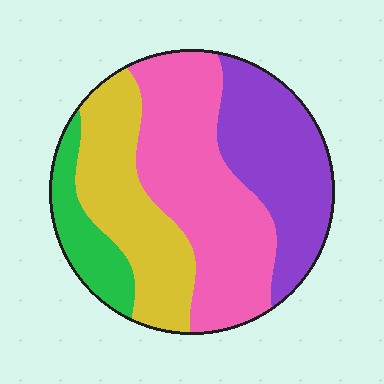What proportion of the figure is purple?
Purple takes up between a sixth and a third of the figure.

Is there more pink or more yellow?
Pink.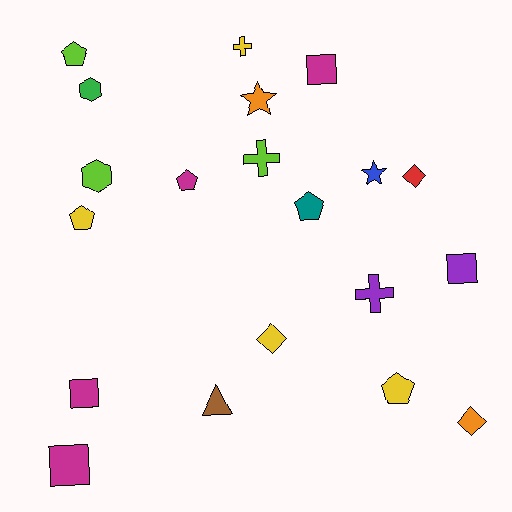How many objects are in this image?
There are 20 objects.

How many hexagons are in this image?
There are 2 hexagons.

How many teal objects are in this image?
There is 1 teal object.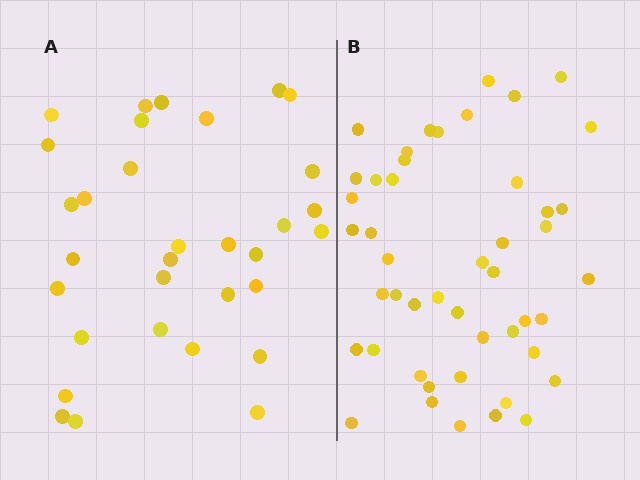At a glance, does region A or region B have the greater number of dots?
Region B (the right region) has more dots.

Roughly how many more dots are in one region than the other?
Region B has approximately 15 more dots than region A.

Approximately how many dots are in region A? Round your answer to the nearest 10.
About 30 dots. (The exact count is 32, which rounds to 30.)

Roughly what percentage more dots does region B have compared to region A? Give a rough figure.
About 45% more.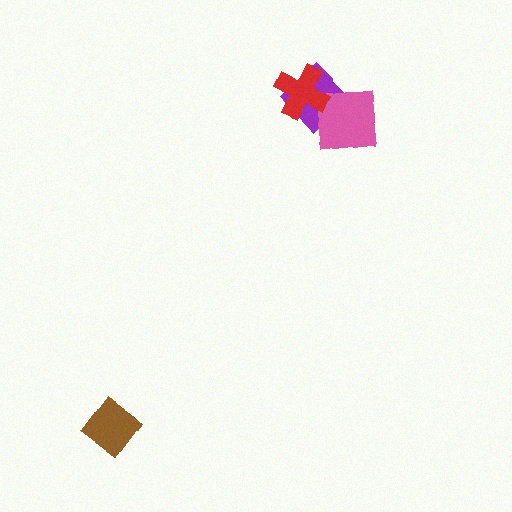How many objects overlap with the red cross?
2 objects overlap with the red cross.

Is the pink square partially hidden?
Yes, it is partially covered by another shape.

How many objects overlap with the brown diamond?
0 objects overlap with the brown diamond.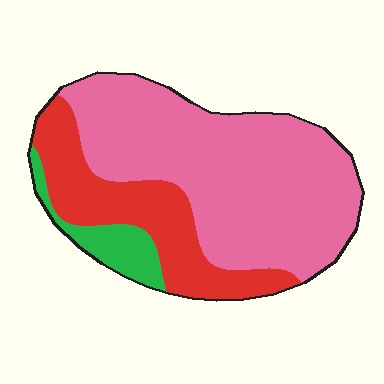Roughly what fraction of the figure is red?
Red covers 27% of the figure.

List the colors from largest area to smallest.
From largest to smallest: pink, red, green.